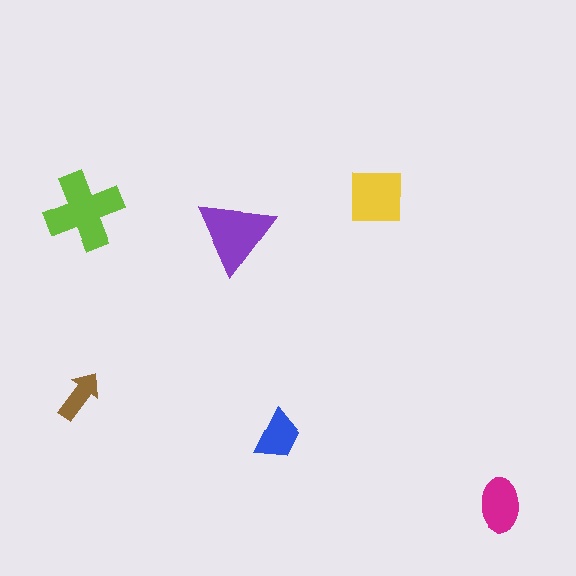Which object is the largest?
The lime cross.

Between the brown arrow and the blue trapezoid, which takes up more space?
The blue trapezoid.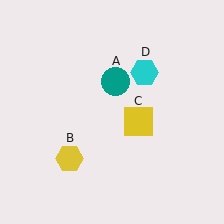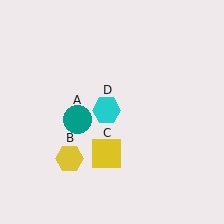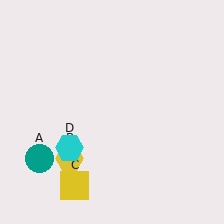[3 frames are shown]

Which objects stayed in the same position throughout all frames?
Yellow hexagon (object B) remained stationary.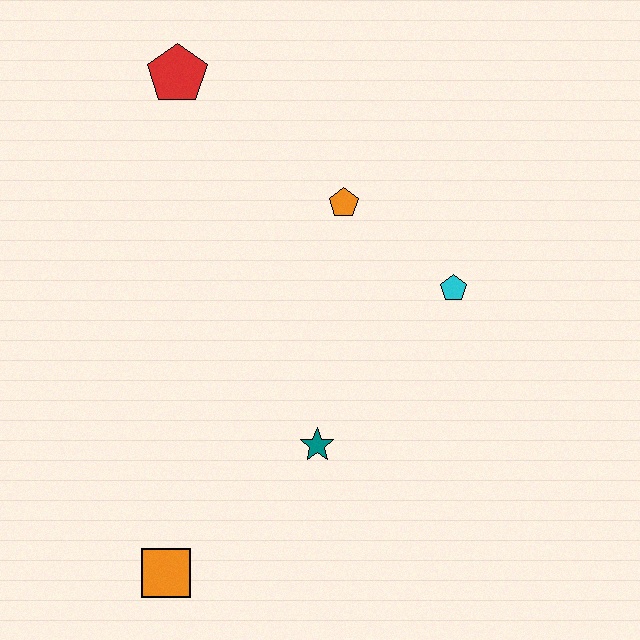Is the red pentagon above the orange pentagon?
Yes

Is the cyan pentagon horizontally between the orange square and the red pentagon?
No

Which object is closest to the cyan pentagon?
The orange pentagon is closest to the cyan pentagon.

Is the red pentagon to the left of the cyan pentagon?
Yes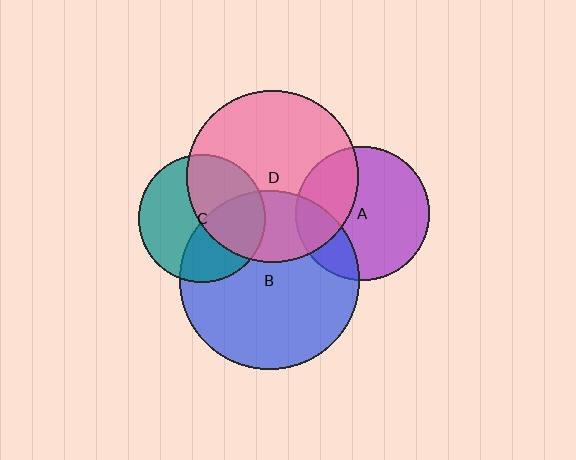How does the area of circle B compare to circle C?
Approximately 2.0 times.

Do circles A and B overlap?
Yes.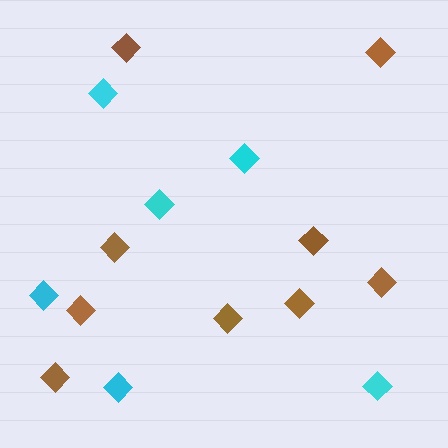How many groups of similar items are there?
There are 2 groups: one group of brown diamonds (9) and one group of cyan diamonds (6).